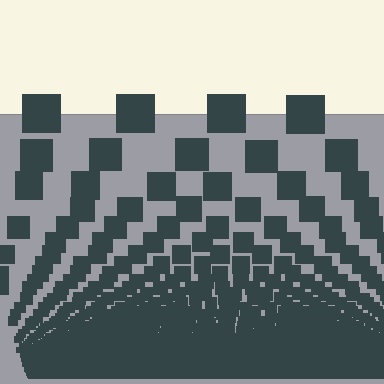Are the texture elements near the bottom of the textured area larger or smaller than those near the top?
Smaller. The gradient is inverted — elements near the bottom are smaller and denser.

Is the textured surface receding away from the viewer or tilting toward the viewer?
The surface appears to tilt toward the viewer. Texture elements get larger and sparser toward the top.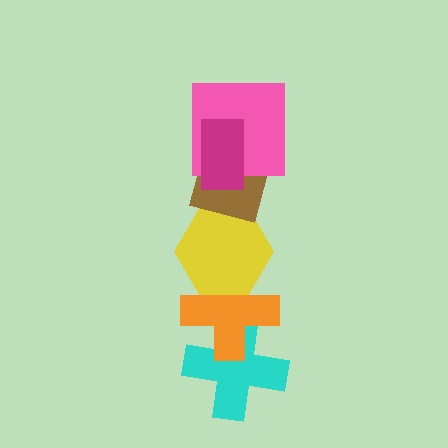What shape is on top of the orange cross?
The yellow hexagon is on top of the orange cross.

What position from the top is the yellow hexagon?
The yellow hexagon is 4th from the top.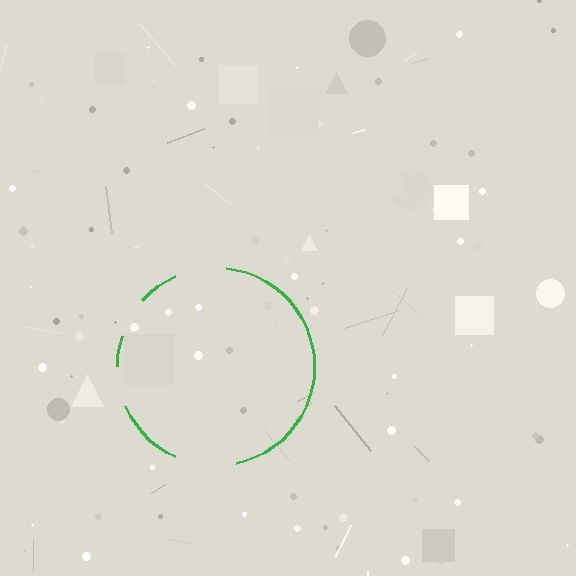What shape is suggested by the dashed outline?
The dashed outline suggests a circle.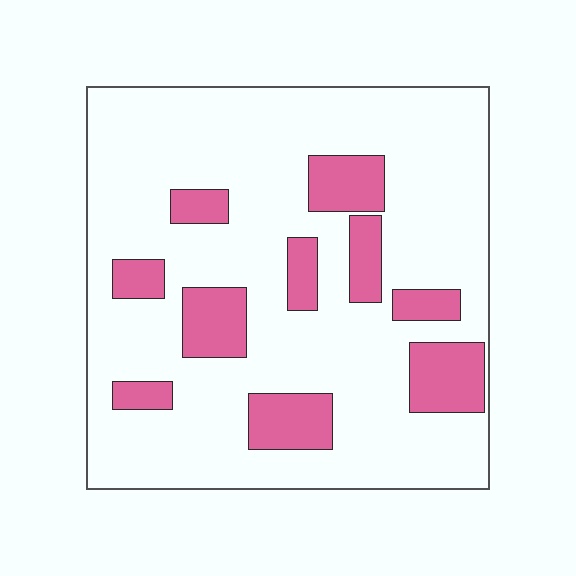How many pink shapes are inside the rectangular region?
10.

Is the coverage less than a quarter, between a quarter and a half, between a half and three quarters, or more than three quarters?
Less than a quarter.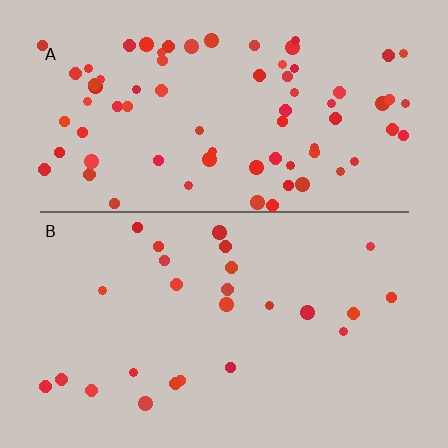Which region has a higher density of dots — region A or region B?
A (the top).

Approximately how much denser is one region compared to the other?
Approximately 2.9× — region A over region B.